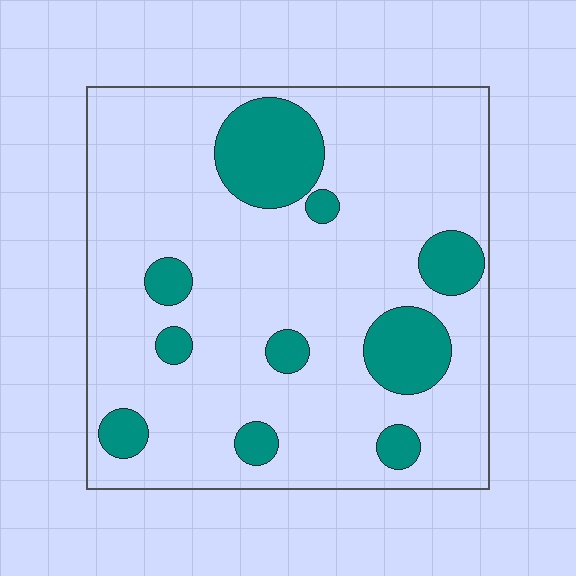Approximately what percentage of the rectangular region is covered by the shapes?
Approximately 20%.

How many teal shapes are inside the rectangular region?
10.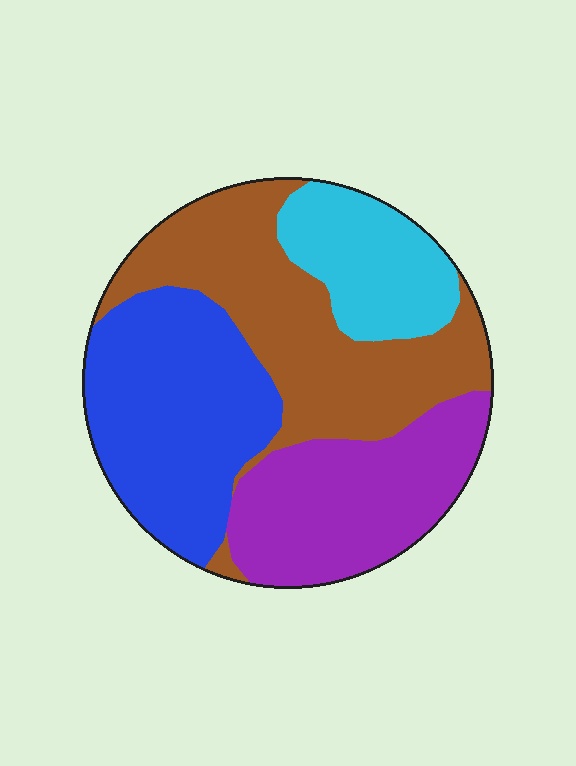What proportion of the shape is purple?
Purple takes up about one quarter (1/4) of the shape.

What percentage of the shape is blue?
Blue takes up about one quarter (1/4) of the shape.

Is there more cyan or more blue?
Blue.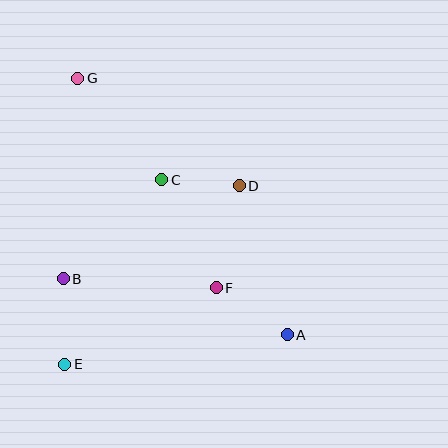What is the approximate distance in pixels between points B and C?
The distance between B and C is approximately 140 pixels.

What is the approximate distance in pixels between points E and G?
The distance between E and G is approximately 286 pixels.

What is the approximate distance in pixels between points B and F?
The distance between B and F is approximately 154 pixels.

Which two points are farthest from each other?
Points A and G are farthest from each other.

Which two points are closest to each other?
Points C and D are closest to each other.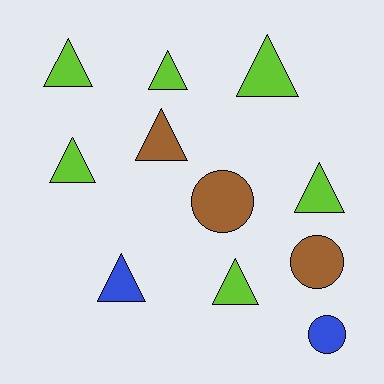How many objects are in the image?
There are 11 objects.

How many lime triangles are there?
There are 6 lime triangles.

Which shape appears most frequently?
Triangle, with 8 objects.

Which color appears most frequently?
Lime, with 6 objects.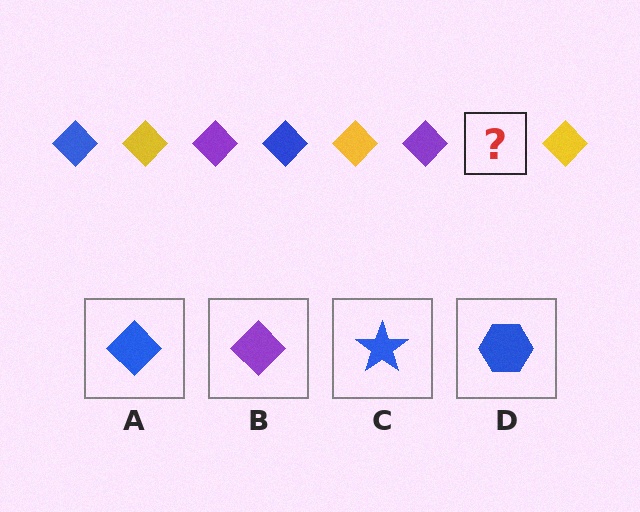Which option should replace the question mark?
Option A.